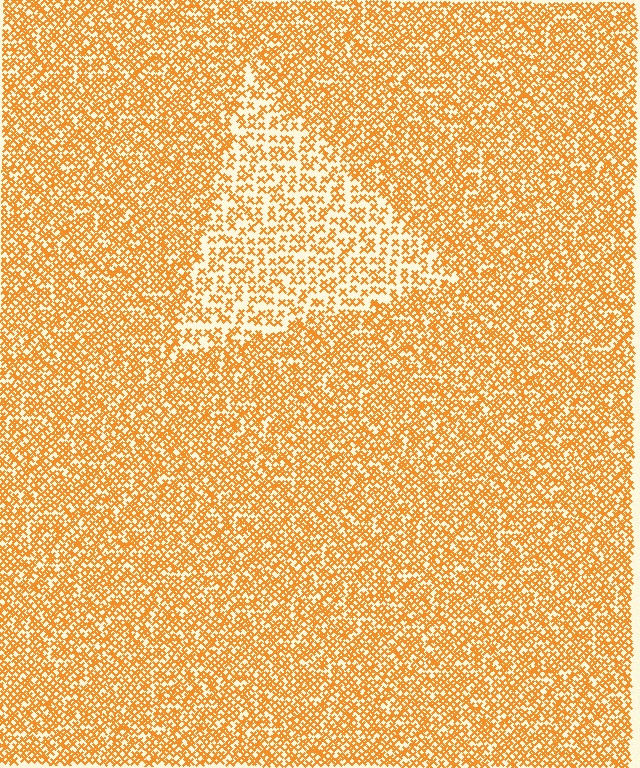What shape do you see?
I see a triangle.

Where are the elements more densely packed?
The elements are more densely packed outside the triangle boundary.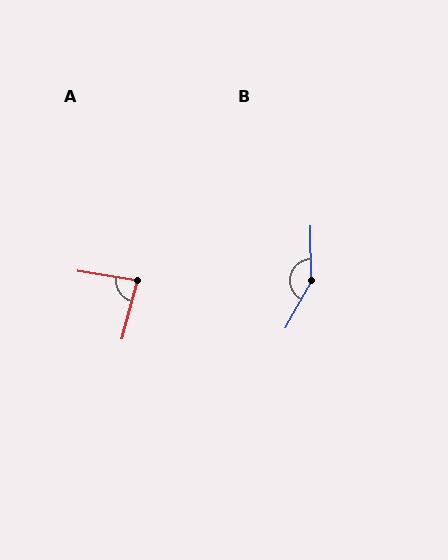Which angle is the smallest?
A, at approximately 85 degrees.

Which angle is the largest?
B, at approximately 151 degrees.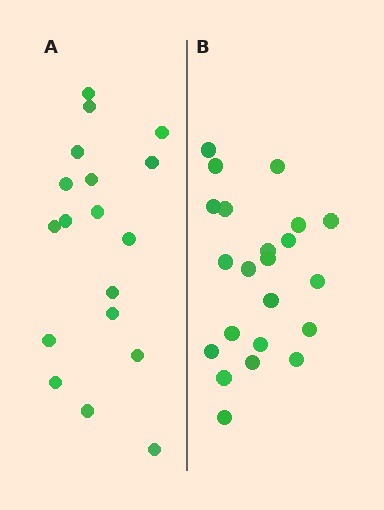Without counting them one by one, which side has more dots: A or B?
Region B (the right region) has more dots.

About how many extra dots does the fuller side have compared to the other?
Region B has about 4 more dots than region A.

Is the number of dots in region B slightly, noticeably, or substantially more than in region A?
Region B has only slightly more — the two regions are fairly close. The ratio is roughly 1.2 to 1.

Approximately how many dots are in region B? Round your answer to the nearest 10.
About 20 dots. (The exact count is 22, which rounds to 20.)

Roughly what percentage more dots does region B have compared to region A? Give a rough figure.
About 20% more.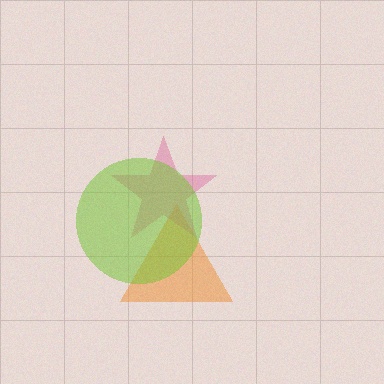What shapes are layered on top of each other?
The layered shapes are: an orange triangle, a pink star, a lime circle.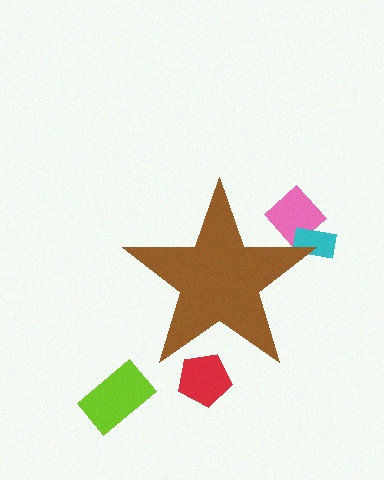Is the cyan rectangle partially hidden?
Yes, the cyan rectangle is partially hidden behind the brown star.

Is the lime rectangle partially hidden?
No, the lime rectangle is fully visible.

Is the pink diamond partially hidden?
Yes, the pink diamond is partially hidden behind the brown star.